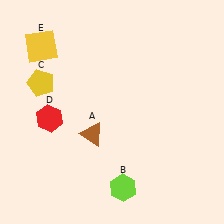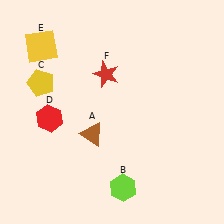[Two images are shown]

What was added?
A red star (F) was added in Image 2.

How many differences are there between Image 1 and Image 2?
There is 1 difference between the two images.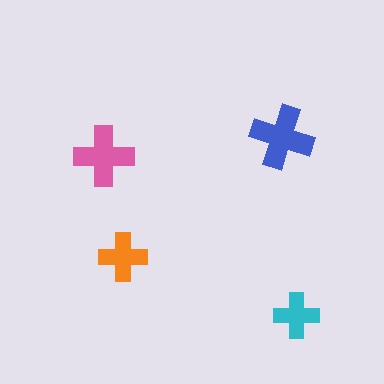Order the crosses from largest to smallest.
the blue one, the pink one, the orange one, the cyan one.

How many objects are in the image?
There are 4 objects in the image.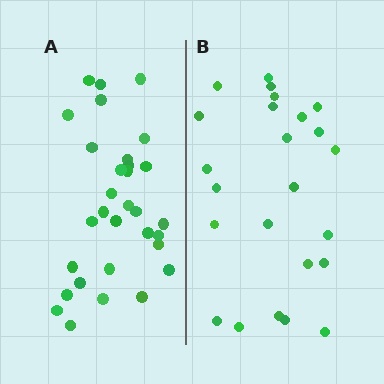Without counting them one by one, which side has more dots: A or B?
Region A (the left region) has more dots.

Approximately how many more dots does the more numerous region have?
Region A has roughly 8 or so more dots than region B.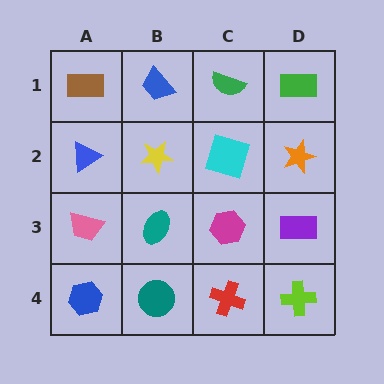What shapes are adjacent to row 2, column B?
A blue trapezoid (row 1, column B), a teal ellipse (row 3, column B), a blue triangle (row 2, column A), a cyan square (row 2, column C).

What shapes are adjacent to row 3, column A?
A blue triangle (row 2, column A), a blue hexagon (row 4, column A), a teal ellipse (row 3, column B).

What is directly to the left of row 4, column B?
A blue hexagon.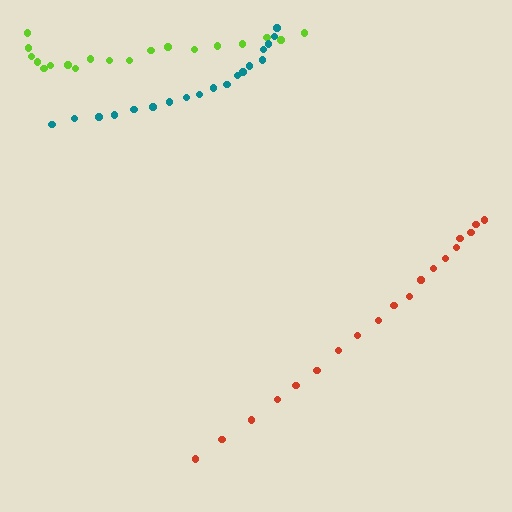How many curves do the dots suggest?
There are 3 distinct paths.